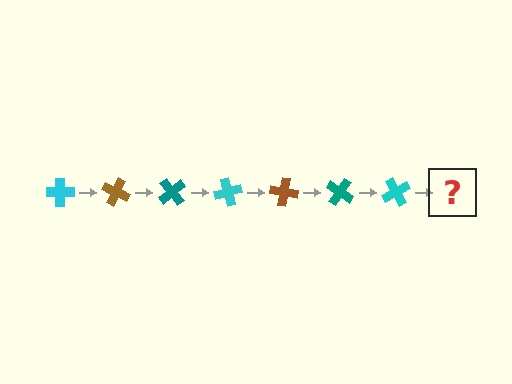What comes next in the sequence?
The next element should be a brown cross, rotated 175 degrees from the start.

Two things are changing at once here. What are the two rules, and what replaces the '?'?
The two rules are that it rotates 25 degrees each step and the color cycles through cyan, brown, and teal. The '?' should be a brown cross, rotated 175 degrees from the start.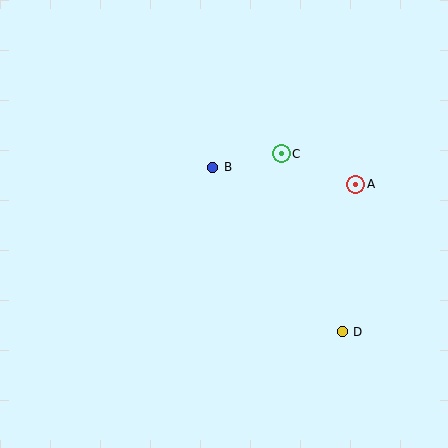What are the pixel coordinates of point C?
Point C is at (281, 154).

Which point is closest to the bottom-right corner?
Point D is closest to the bottom-right corner.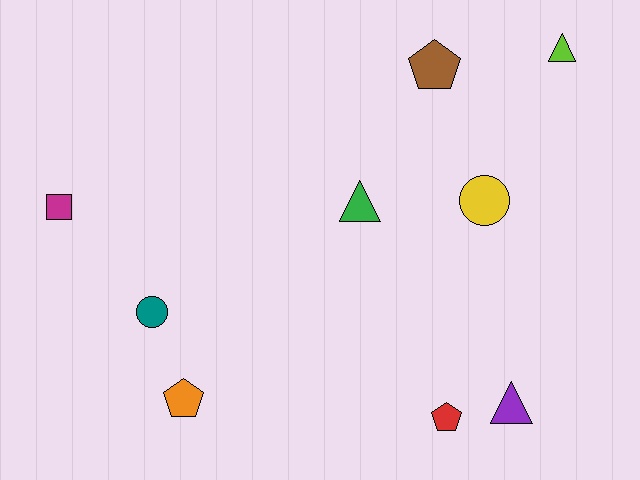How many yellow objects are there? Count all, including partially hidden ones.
There is 1 yellow object.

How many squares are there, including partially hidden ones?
There is 1 square.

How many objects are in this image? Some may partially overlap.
There are 9 objects.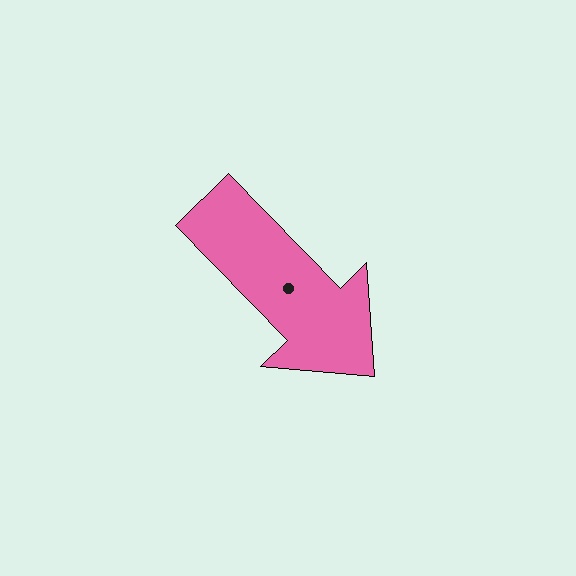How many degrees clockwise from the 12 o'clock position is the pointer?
Approximately 136 degrees.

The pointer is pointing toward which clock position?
Roughly 5 o'clock.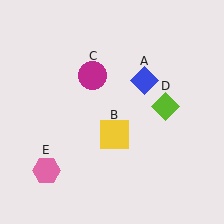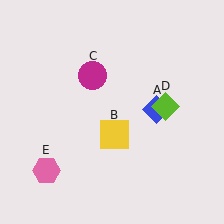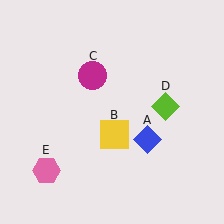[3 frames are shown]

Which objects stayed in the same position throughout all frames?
Yellow square (object B) and magenta circle (object C) and lime diamond (object D) and pink hexagon (object E) remained stationary.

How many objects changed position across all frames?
1 object changed position: blue diamond (object A).